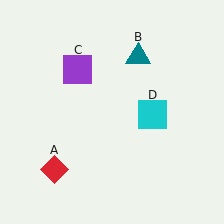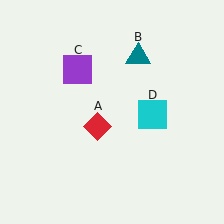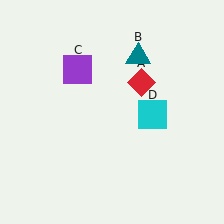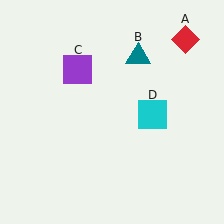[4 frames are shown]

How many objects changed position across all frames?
1 object changed position: red diamond (object A).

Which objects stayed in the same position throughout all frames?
Teal triangle (object B) and purple square (object C) and cyan square (object D) remained stationary.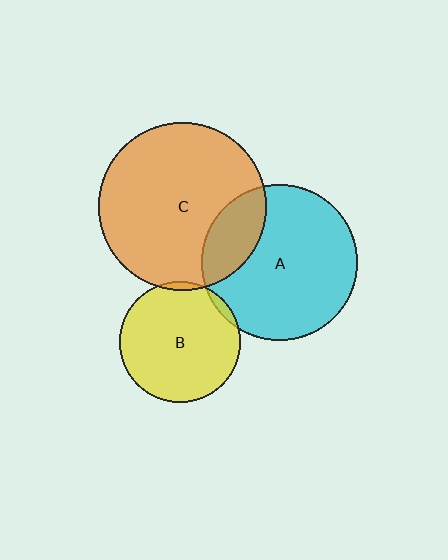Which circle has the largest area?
Circle C (orange).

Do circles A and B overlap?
Yes.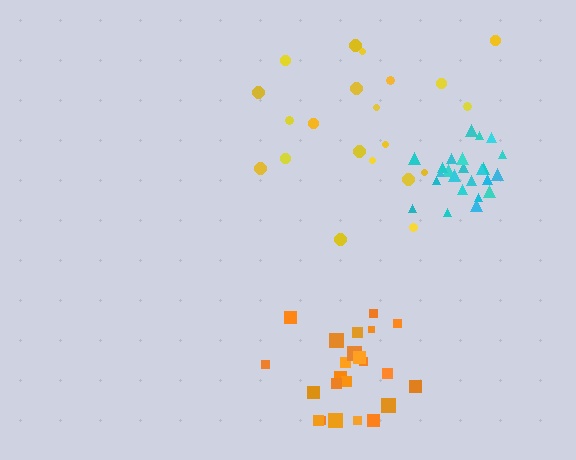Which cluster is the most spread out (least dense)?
Yellow.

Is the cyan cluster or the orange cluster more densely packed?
Cyan.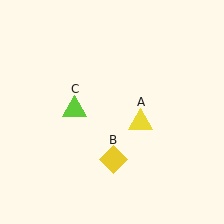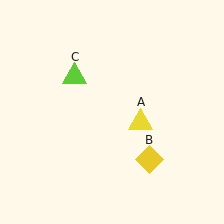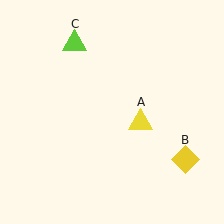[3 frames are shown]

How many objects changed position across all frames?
2 objects changed position: yellow diamond (object B), lime triangle (object C).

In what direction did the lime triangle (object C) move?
The lime triangle (object C) moved up.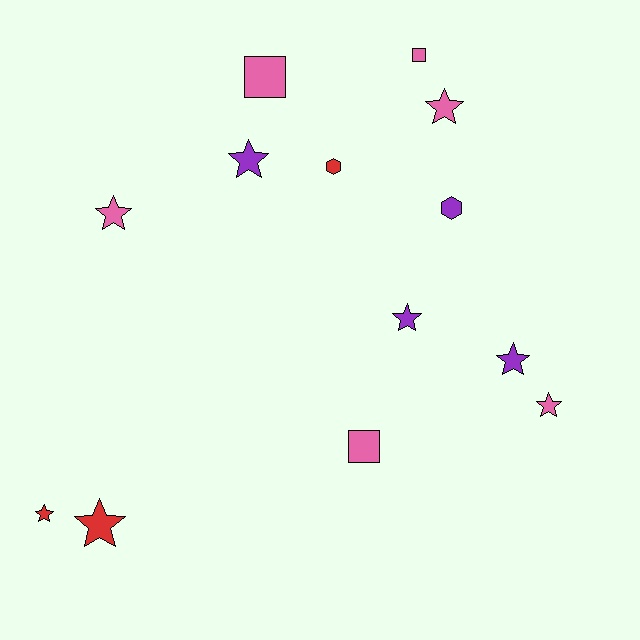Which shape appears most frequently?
Star, with 8 objects.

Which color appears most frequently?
Pink, with 6 objects.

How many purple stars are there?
There are 3 purple stars.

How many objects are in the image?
There are 13 objects.